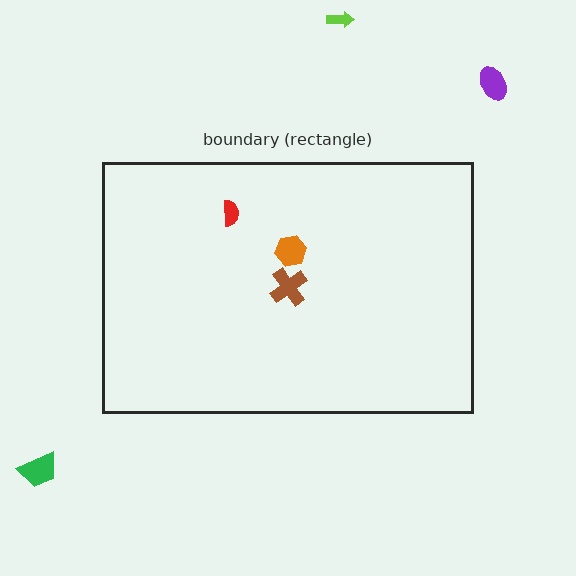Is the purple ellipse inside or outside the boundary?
Outside.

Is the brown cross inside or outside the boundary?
Inside.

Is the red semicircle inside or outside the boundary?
Inside.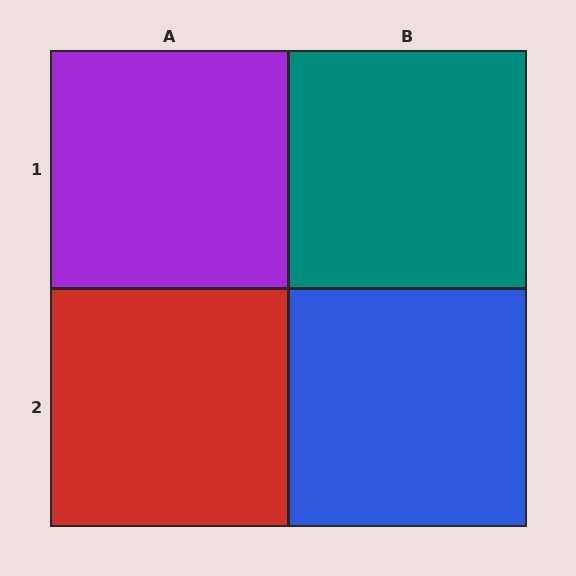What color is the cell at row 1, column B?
Teal.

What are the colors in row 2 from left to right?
Red, blue.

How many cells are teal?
1 cell is teal.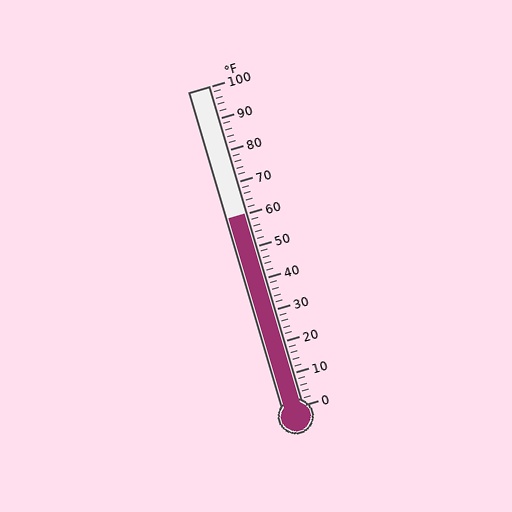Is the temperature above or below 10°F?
The temperature is above 10°F.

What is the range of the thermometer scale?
The thermometer scale ranges from 0°F to 100°F.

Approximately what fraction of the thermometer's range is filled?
The thermometer is filled to approximately 60% of its range.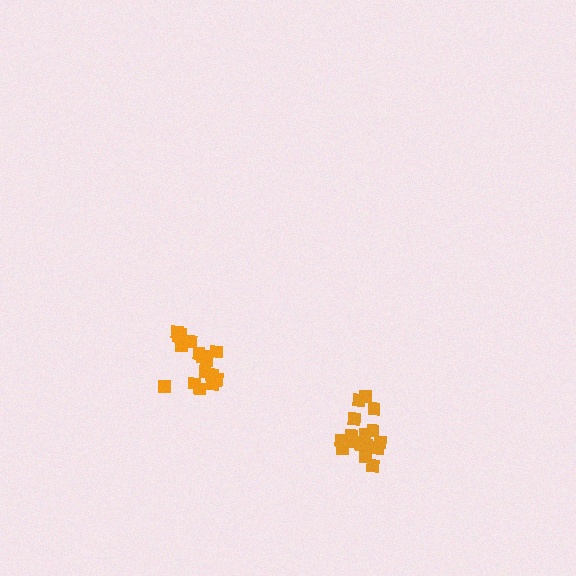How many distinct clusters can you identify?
There are 2 distinct clusters.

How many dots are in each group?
Group 1: 17 dots, Group 2: 17 dots (34 total).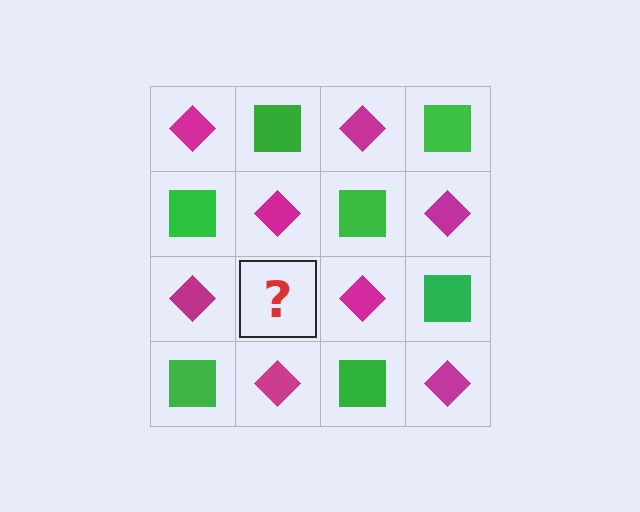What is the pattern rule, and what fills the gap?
The rule is that it alternates magenta diamond and green square in a checkerboard pattern. The gap should be filled with a green square.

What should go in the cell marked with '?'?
The missing cell should contain a green square.